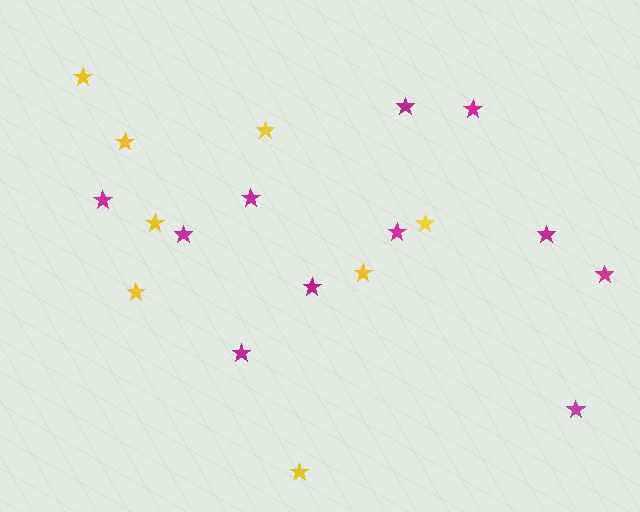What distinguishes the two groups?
There are 2 groups: one group of yellow stars (8) and one group of magenta stars (11).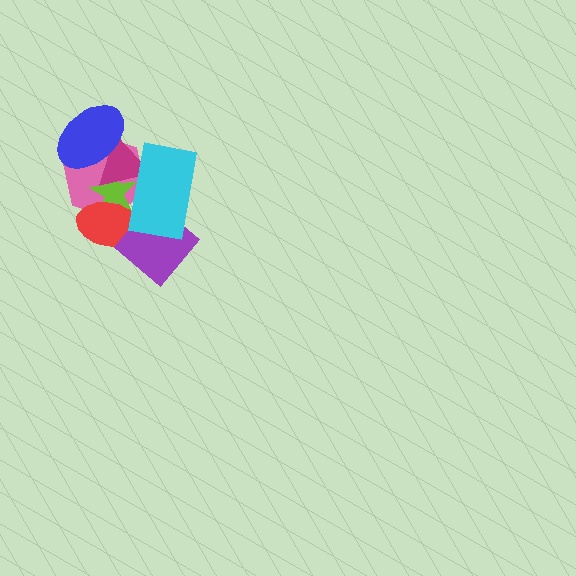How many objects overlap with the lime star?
4 objects overlap with the lime star.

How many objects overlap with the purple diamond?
2 objects overlap with the purple diamond.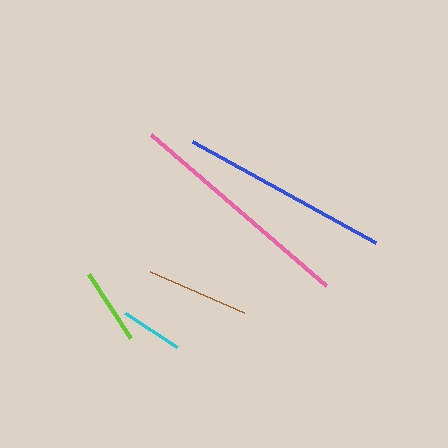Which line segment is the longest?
The pink line is the longest at approximately 231 pixels.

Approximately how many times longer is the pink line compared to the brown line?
The pink line is approximately 2.3 times the length of the brown line.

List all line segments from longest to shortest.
From longest to shortest: pink, blue, brown, lime, cyan.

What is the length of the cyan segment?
The cyan segment is approximately 62 pixels long.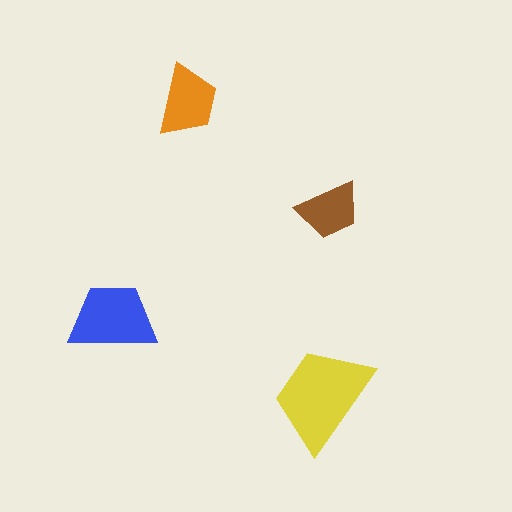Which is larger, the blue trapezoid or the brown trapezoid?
The blue one.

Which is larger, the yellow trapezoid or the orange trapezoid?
The yellow one.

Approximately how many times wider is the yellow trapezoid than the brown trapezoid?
About 1.5 times wider.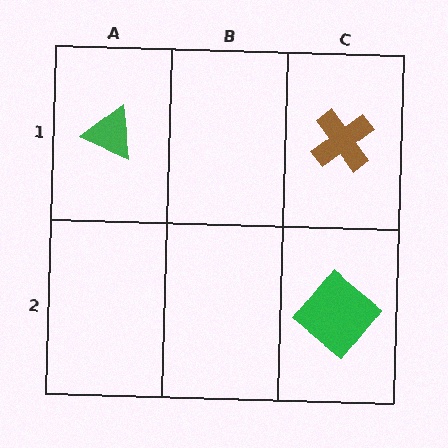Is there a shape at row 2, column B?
No, that cell is empty.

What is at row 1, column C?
A brown cross.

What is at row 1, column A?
A green triangle.